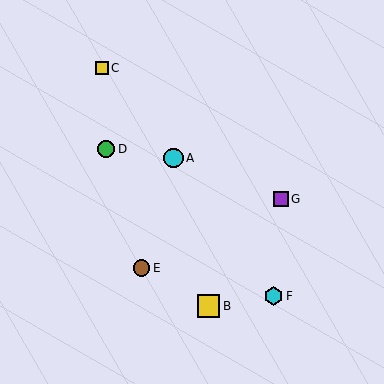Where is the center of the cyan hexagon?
The center of the cyan hexagon is at (273, 296).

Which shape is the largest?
The yellow square (labeled B) is the largest.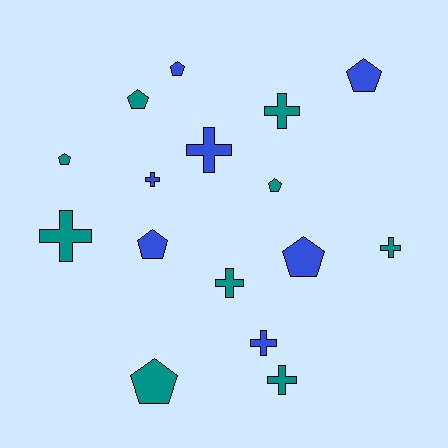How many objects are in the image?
There are 16 objects.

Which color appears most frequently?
Teal, with 9 objects.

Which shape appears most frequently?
Cross, with 8 objects.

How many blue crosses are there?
There are 3 blue crosses.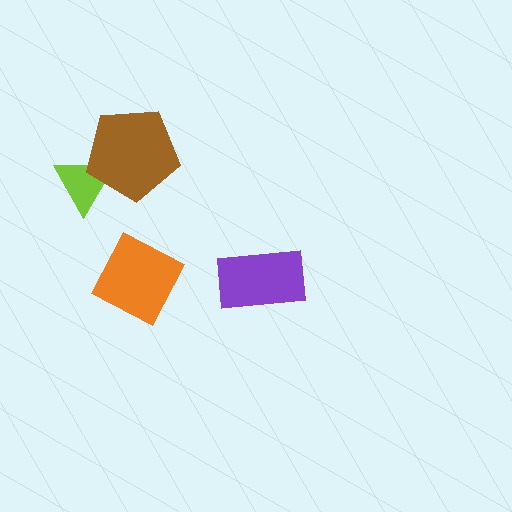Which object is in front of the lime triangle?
The brown pentagon is in front of the lime triangle.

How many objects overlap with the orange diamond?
0 objects overlap with the orange diamond.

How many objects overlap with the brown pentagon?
1 object overlaps with the brown pentagon.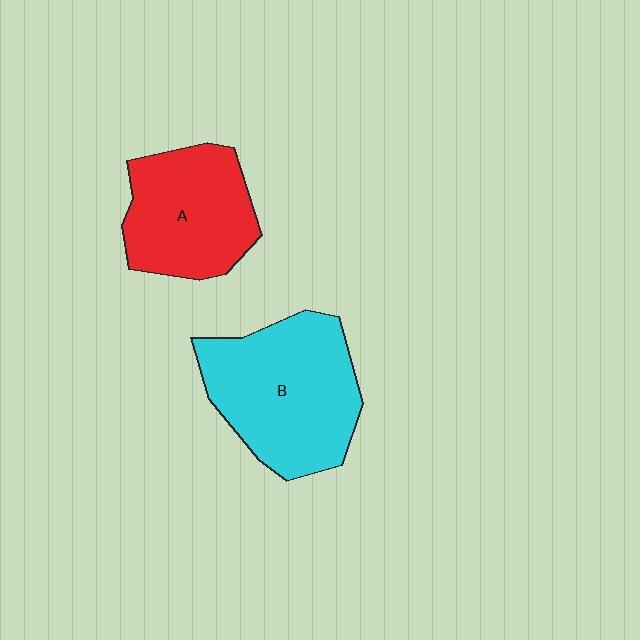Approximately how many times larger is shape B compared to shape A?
Approximately 1.3 times.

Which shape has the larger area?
Shape B (cyan).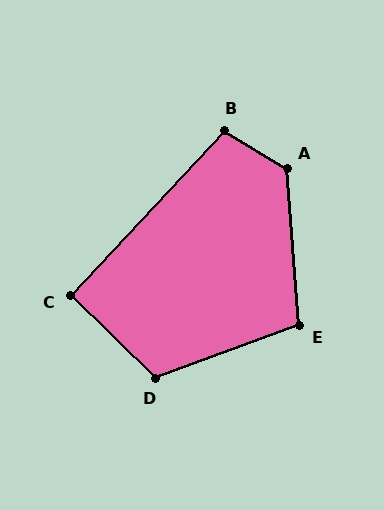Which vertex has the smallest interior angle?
C, at approximately 91 degrees.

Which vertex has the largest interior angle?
A, at approximately 126 degrees.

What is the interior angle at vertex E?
Approximately 106 degrees (obtuse).